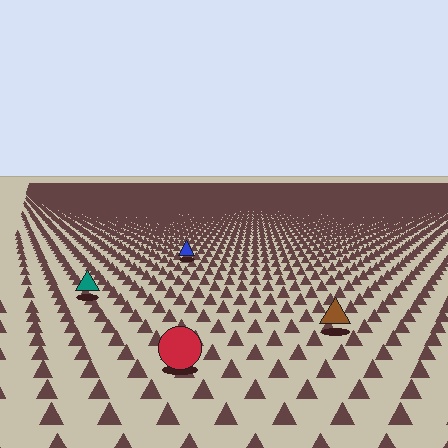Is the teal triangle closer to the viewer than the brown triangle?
No. The brown triangle is closer — you can tell from the texture gradient: the ground texture is coarser near it.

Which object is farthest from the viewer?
The blue triangle is farthest from the viewer. It appears smaller and the ground texture around it is denser.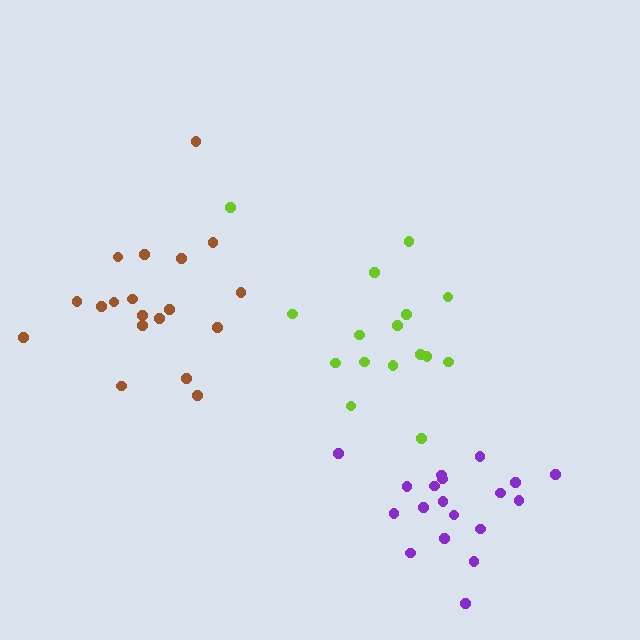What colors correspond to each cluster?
The clusters are colored: brown, purple, lime.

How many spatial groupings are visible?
There are 3 spatial groupings.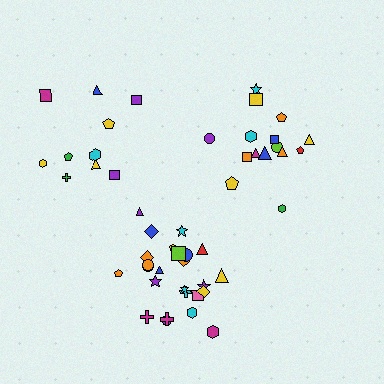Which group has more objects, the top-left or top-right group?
The top-right group.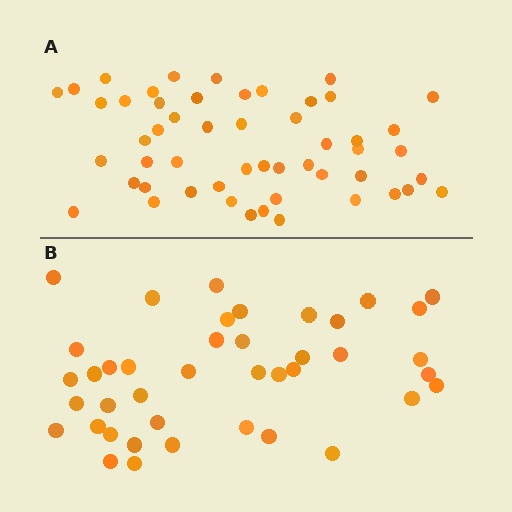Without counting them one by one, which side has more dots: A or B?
Region A (the top region) has more dots.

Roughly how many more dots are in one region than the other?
Region A has roughly 12 or so more dots than region B.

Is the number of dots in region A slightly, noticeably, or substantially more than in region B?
Region A has noticeably more, but not dramatically so. The ratio is roughly 1.3 to 1.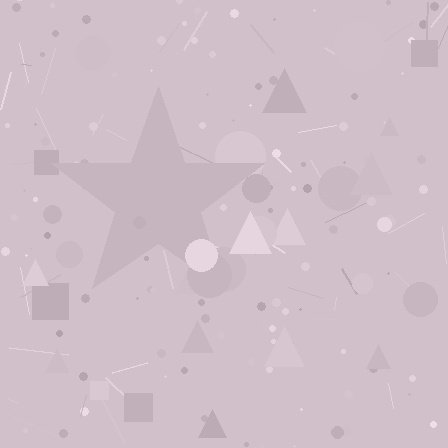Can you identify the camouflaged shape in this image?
The camouflaged shape is a star.